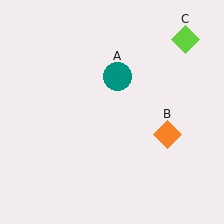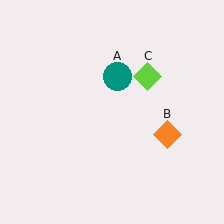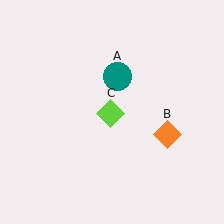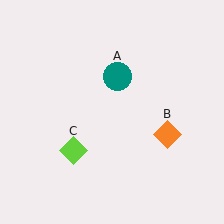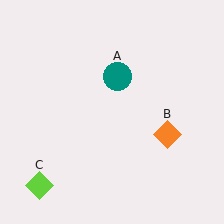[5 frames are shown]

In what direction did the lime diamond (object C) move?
The lime diamond (object C) moved down and to the left.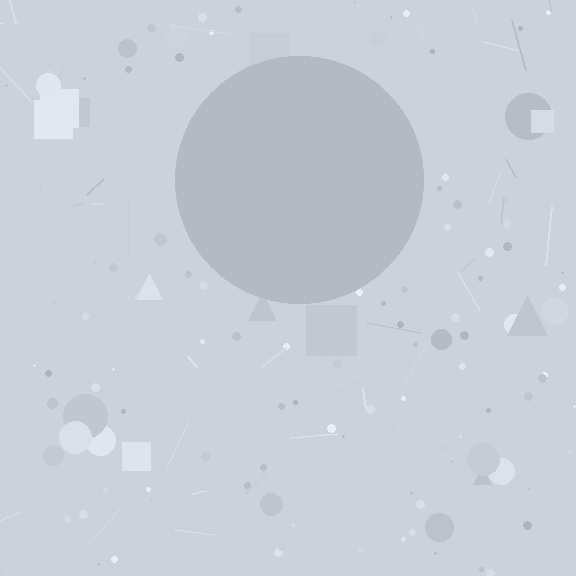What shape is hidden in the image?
A circle is hidden in the image.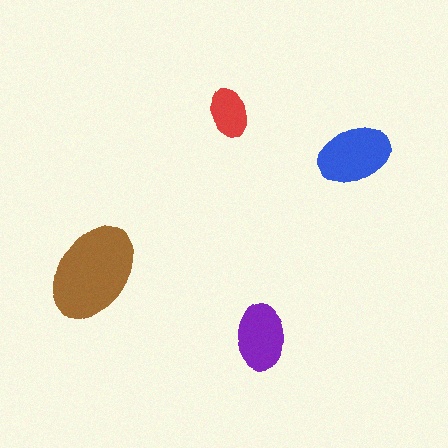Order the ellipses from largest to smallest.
the brown one, the blue one, the purple one, the red one.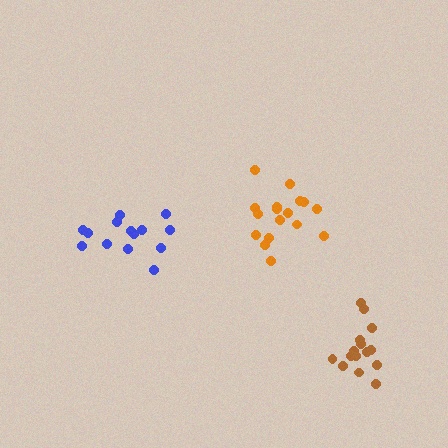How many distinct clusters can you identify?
There are 3 distinct clusters.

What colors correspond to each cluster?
The clusters are colored: orange, blue, brown.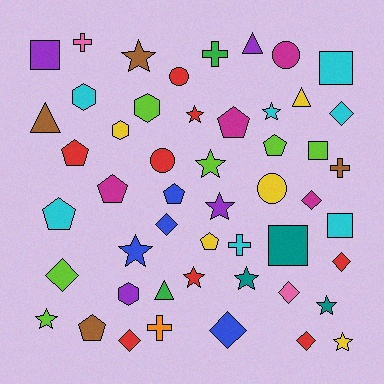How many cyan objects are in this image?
There are 7 cyan objects.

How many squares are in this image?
There are 5 squares.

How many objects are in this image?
There are 50 objects.